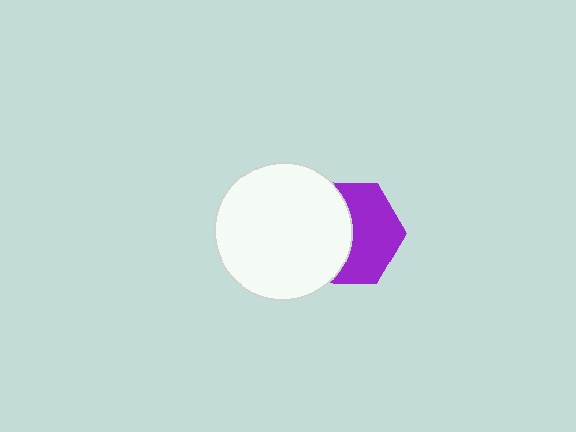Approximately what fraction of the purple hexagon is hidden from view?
Roughly 47% of the purple hexagon is hidden behind the white circle.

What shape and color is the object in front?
The object in front is a white circle.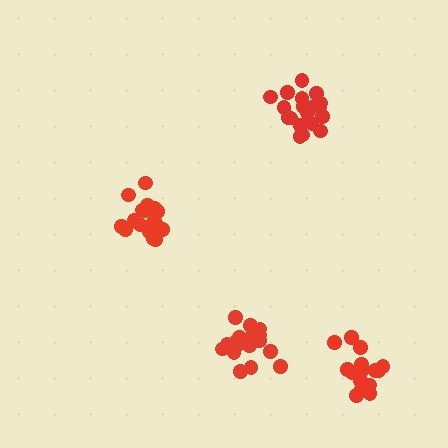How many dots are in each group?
Group 1: 19 dots, Group 2: 21 dots, Group 3: 19 dots, Group 4: 16 dots (75 total).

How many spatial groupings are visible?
There are 4 spatial groupings.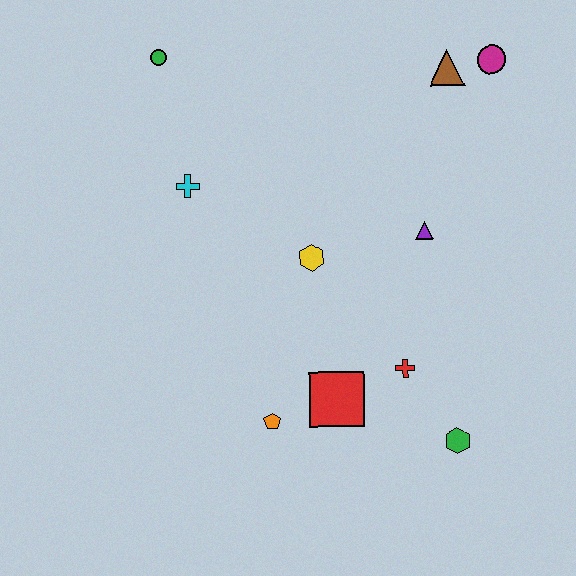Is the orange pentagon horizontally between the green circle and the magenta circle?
Yes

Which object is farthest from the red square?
The green circle is farthest from the red square.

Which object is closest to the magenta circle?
The brown triangle is closest to the magenta circle.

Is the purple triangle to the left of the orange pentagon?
No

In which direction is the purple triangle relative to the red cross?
The purple triangle is above the red cross.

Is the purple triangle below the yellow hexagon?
No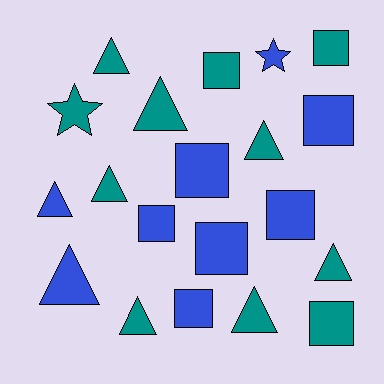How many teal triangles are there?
There are 7 teal triangles.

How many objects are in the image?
There are 20 objects.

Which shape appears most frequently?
Triangle, with 9 objects.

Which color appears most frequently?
Teal, with 11 objects.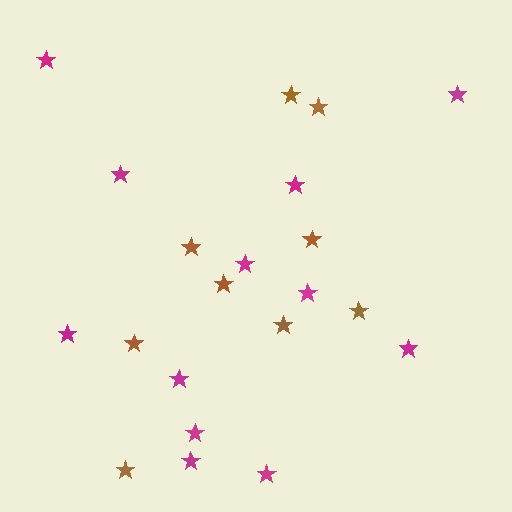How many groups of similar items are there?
There are 2 groups: one group of magenta stars (12) and one group of brown stars (9).